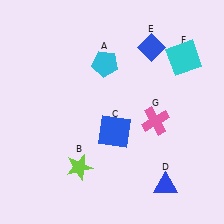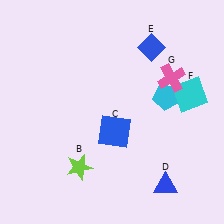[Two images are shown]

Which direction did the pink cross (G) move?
The pink cross (G) moved up.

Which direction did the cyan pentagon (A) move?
The cyan pentagon (A) moved right.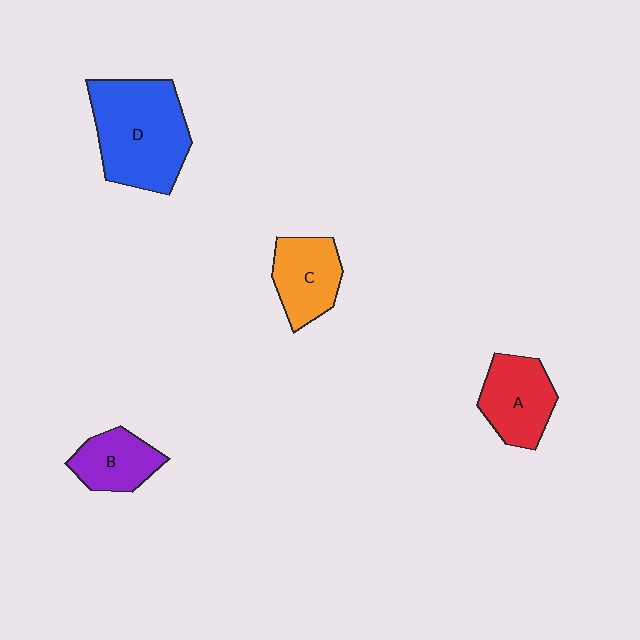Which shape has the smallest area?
Shape B (purple).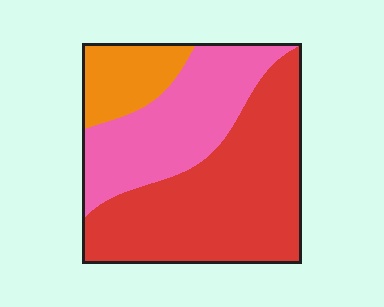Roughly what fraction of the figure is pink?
Pink takes up about one third (1/3) of the figure.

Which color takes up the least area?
Orange, at roughly 15%.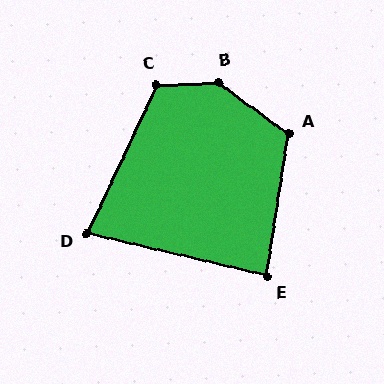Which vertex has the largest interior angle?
B, at approximately 141 degrees.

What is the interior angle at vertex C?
Approximately 117 degrees (obtuse).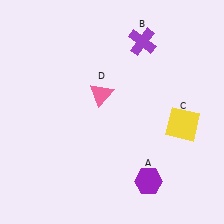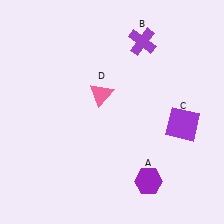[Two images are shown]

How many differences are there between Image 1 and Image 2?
There is 1 difference between the two images.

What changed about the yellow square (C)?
In Image 1, C is yellow. In Image 2, it changed to purple.